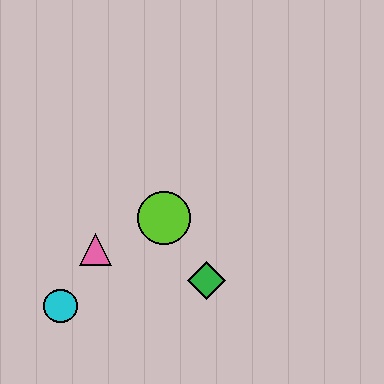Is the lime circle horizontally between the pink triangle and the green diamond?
Yes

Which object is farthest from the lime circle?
The cyan circle is farthest from the lime circle.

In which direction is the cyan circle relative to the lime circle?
The cyan circle is to the left of the lime circle.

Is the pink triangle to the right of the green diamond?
No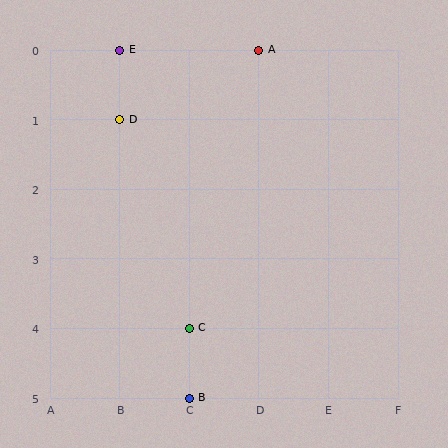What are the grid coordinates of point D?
Point D is at grid coordinates (B, 1).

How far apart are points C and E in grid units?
Points C and E are 1 column and 4 rows apart (about 4.1 grid units diagonally).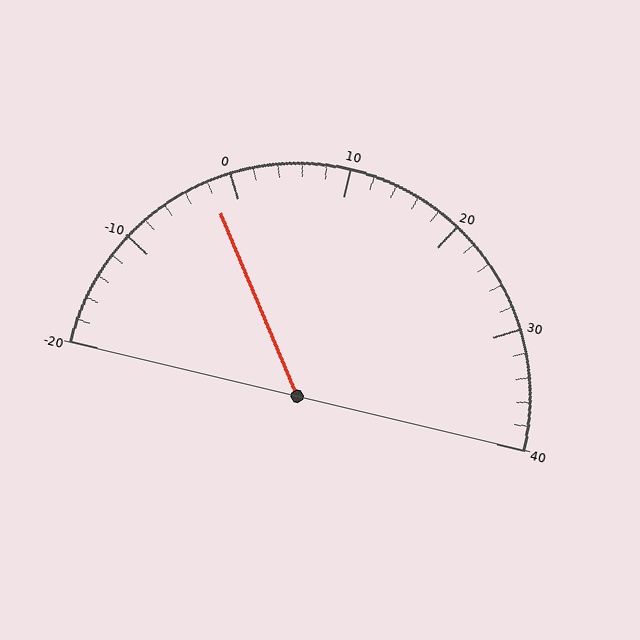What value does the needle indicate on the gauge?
The needle indicates approximately -2.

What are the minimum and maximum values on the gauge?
The gauge ranges from -20 to 40.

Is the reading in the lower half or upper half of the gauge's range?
The reading is in the lower half of the range (-20 to 40).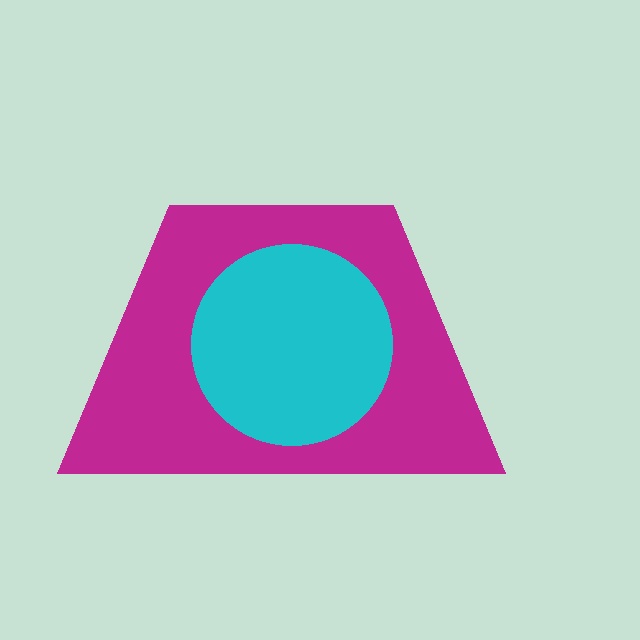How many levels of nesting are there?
2.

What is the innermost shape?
The cyan circle.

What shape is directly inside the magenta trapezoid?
The cyan circle.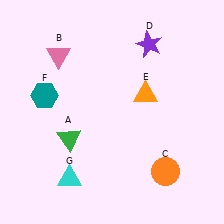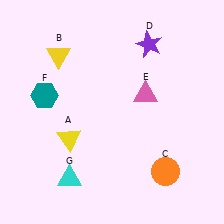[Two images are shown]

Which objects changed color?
A changed from green to yellow. B changed from pink to yellow. E changed from orange to pink.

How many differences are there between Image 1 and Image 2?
There are 3 differences between the two images.